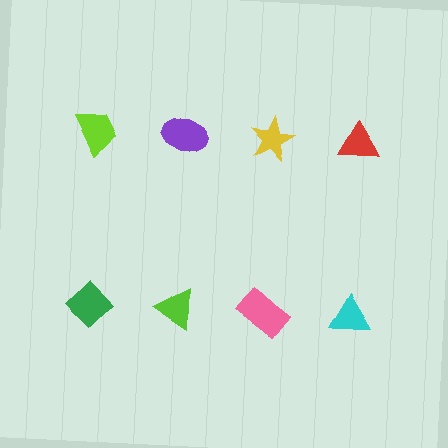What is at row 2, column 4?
A cyan triangle.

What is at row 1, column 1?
A lime trapezoid.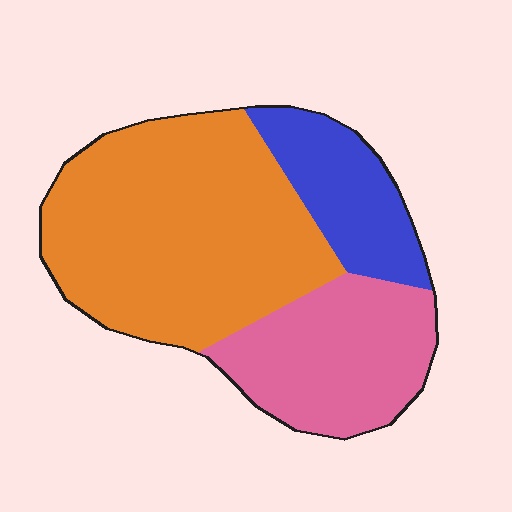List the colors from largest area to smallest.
From largest to smallest: orange, pink, blue.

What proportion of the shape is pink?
Pink takes up between a quarter and a half of the shape.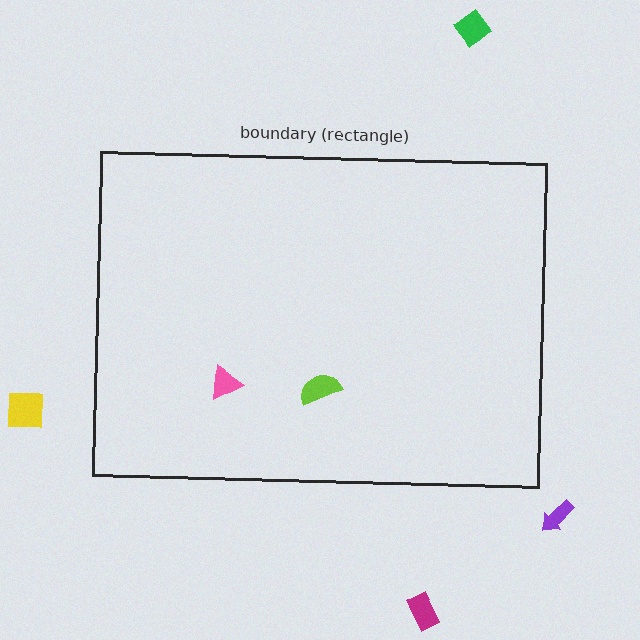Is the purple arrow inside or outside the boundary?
Outside.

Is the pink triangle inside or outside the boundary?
Inside.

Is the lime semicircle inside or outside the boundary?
Inside.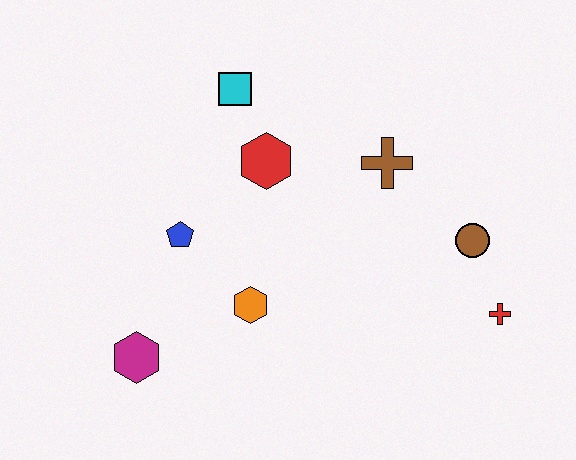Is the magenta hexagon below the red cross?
Yes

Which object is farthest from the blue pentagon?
The red cross is farthest from the blue pentagon.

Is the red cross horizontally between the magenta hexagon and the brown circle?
No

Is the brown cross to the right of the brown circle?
No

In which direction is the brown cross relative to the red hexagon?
The brown cross is to the right of the red hexagon.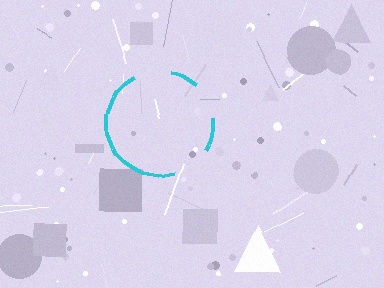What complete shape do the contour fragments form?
The contour fragments form a circle.